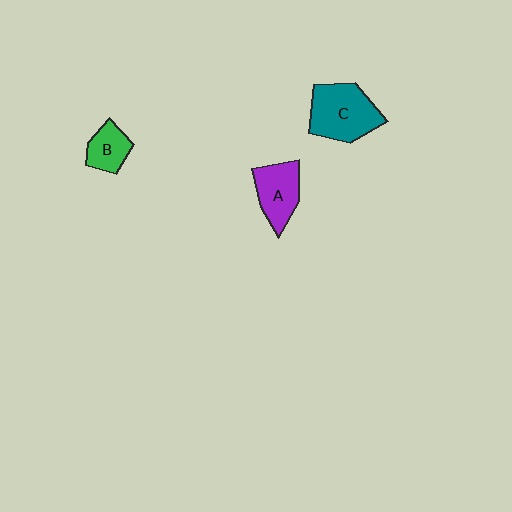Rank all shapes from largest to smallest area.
From largest to smallest: C (teal), A (purple), B (green).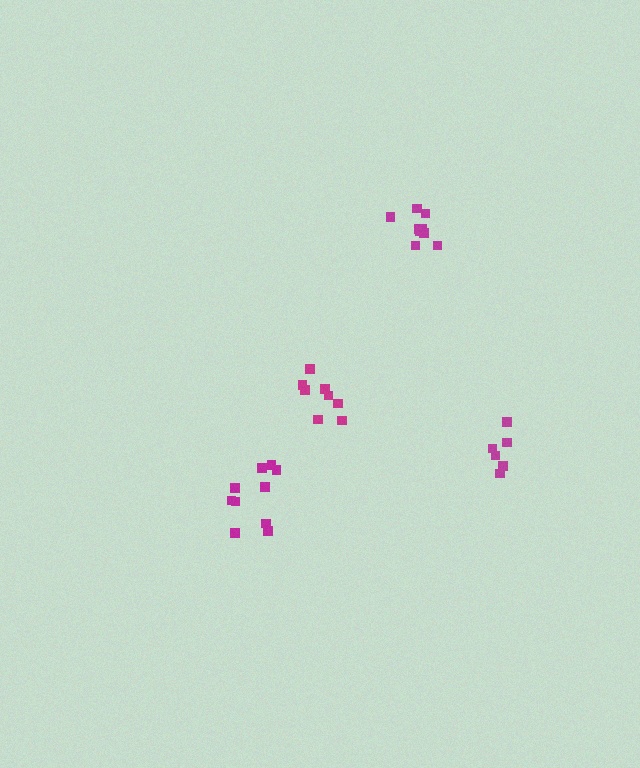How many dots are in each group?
Group 1: 10 dots, Group 2: 6 dots, Group 3: 8 dots, Group 4: 9 dots (33 total).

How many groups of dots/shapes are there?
There are 4 groups.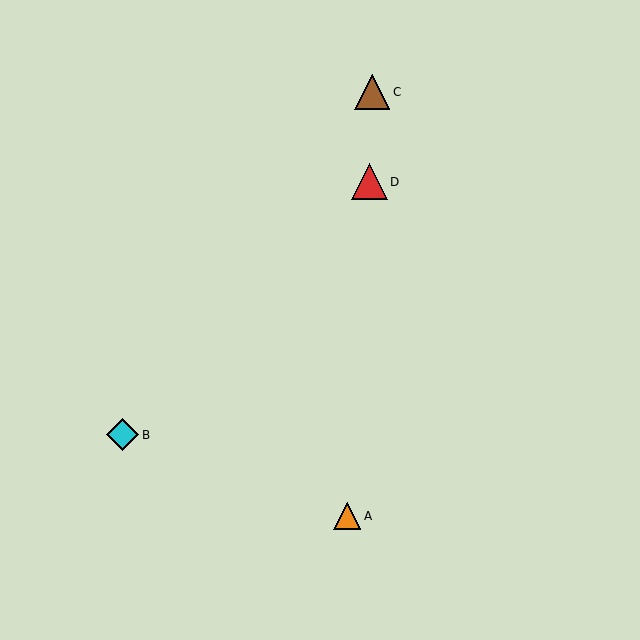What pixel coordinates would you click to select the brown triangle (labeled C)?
Click at (372, 92) to select the brown triangle C.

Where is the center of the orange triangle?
The center of the orange triangle is at (347, 516).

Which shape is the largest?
The red triangle (labeled D) is the largest.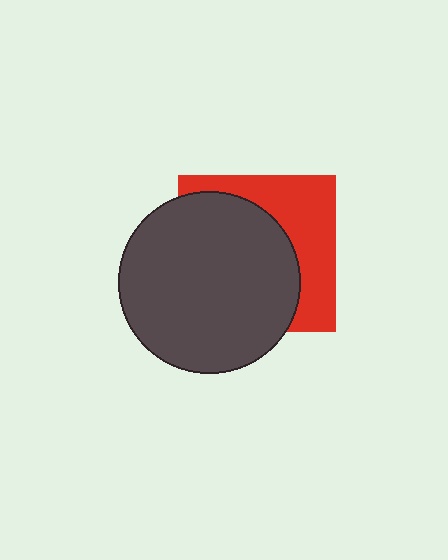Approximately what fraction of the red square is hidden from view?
Roughly 62% of the red square is hidden behind the dark gray circle.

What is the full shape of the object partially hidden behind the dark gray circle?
The partially hidden object is a red square.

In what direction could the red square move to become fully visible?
The red square could move right. That would shift it out from behind the dark gray circle entirely.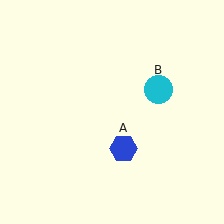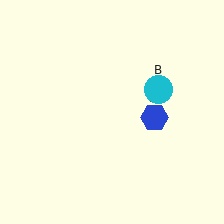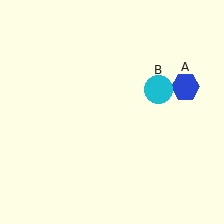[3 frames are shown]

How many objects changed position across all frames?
1 object changed position: blue hexagon (object A).